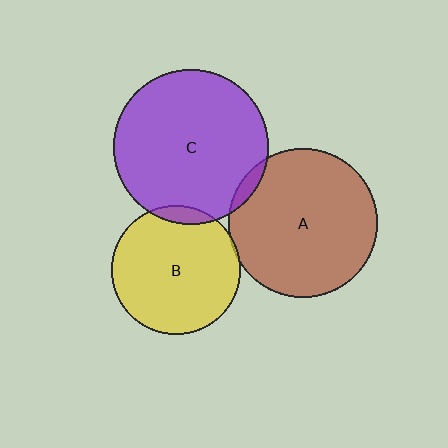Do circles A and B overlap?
Yes.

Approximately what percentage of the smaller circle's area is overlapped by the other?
Approximately 5%.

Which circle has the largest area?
Circle C (purple).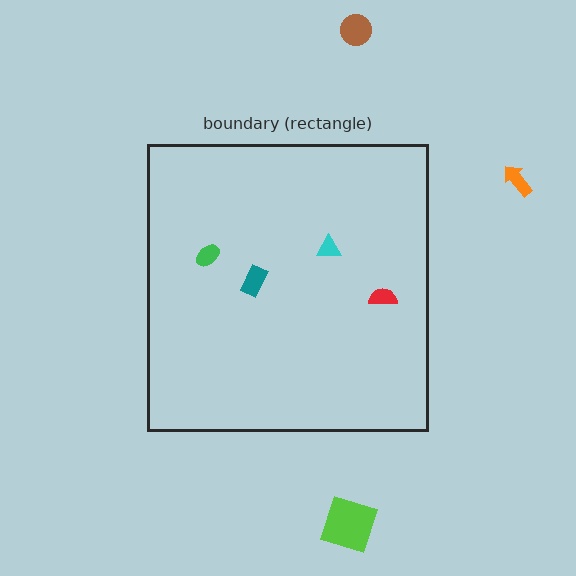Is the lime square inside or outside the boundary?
Outside.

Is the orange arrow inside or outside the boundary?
Outside.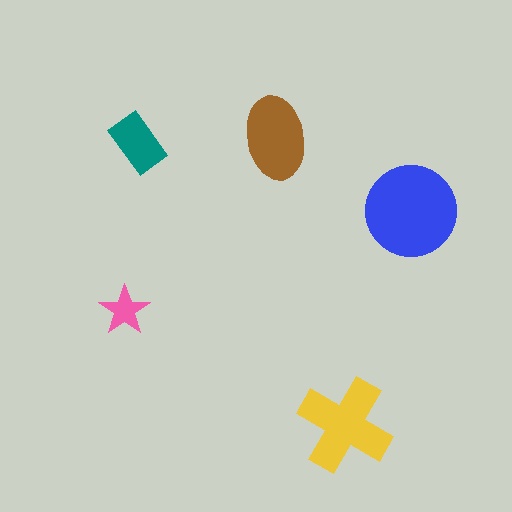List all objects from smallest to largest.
The pink star, the teal rectangle, the brown ellipse, the yellow cross, the blue circle.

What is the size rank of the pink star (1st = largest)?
5th.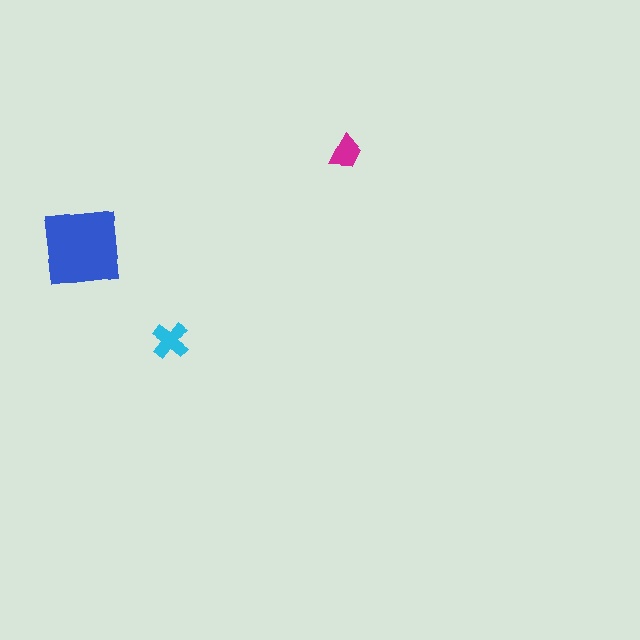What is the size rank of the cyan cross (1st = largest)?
2nd.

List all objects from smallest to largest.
The magenta trapezoid, the cyan cross, the blue square.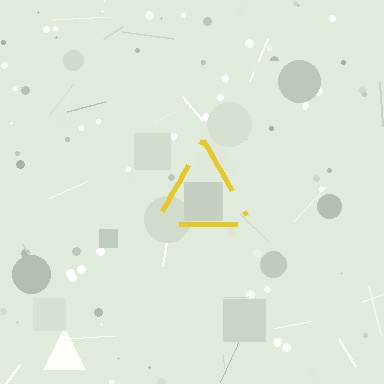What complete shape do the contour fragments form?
The contour fragments form a triangle.